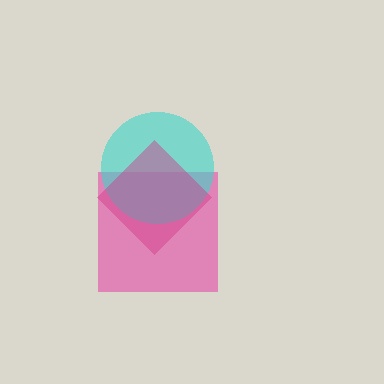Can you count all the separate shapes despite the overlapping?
Yes, there are 3 separate shapes.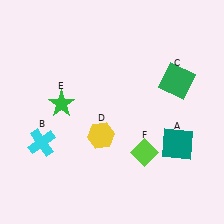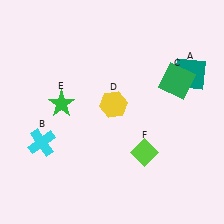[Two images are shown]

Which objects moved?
The objects that moved are: the teal square (A), the yellow hexagon (D).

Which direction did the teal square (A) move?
The teal square (A) moved up.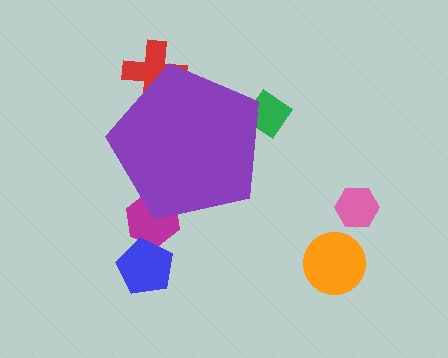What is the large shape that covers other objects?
A purple pentagon.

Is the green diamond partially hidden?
Yes, the green diamond is partially hidden behind the purple pentagon.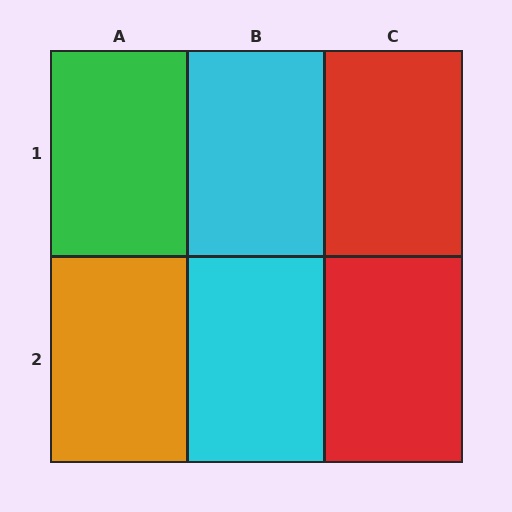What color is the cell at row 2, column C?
Red.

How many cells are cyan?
2 cells are cyan.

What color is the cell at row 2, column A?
Orange.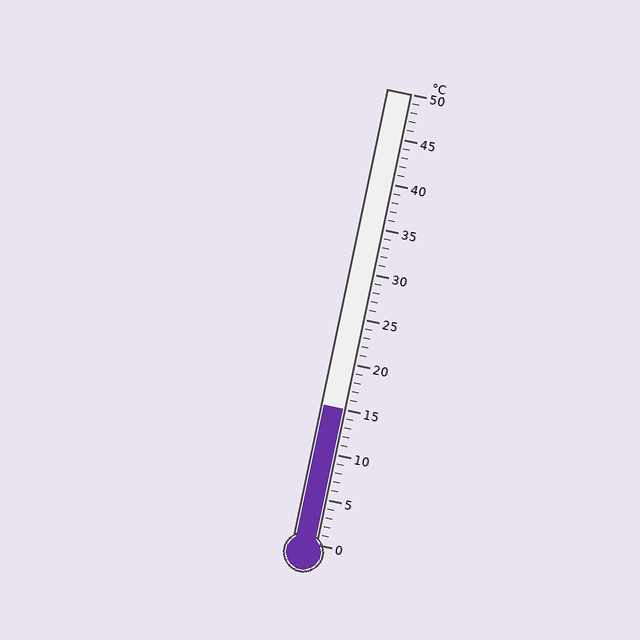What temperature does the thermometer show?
The thermometer shows approximately 15°C.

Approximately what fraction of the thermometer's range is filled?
The thermometer is filled to approximately 30% of its range.